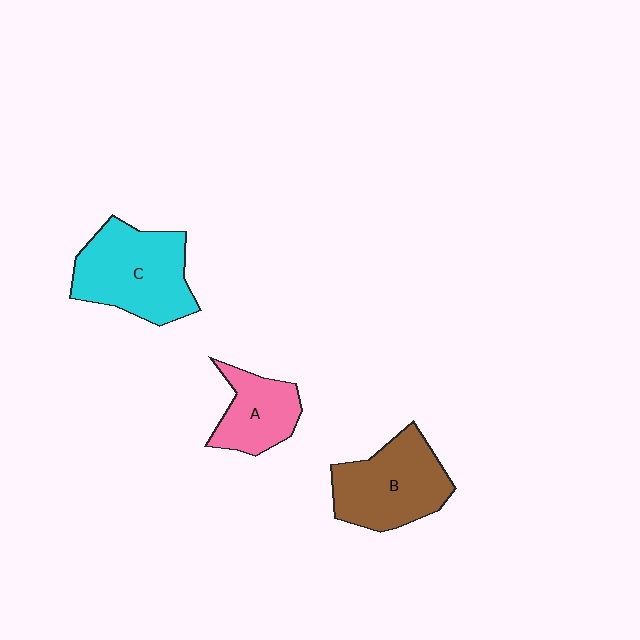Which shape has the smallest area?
Shape A (pink).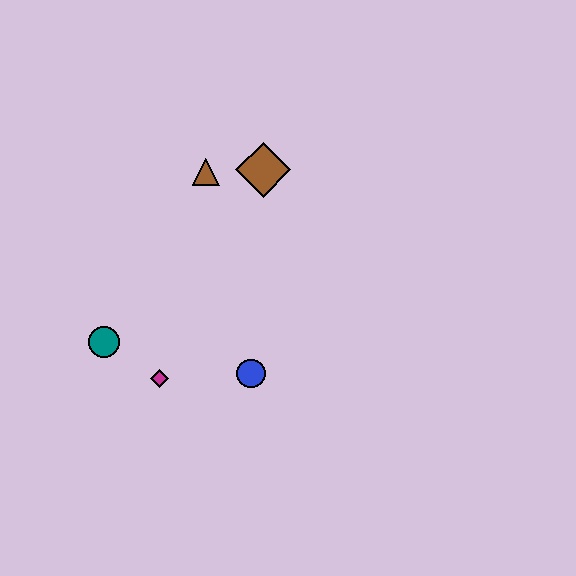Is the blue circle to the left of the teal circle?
No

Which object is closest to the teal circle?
The magenta diamond is closest to the teal circle.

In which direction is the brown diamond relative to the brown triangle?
The brown diamond is to the right of the brown triangle.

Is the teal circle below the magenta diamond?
No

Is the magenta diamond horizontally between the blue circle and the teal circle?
Yes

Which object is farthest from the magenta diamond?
The brown diamond is farthest from the magenta diamond.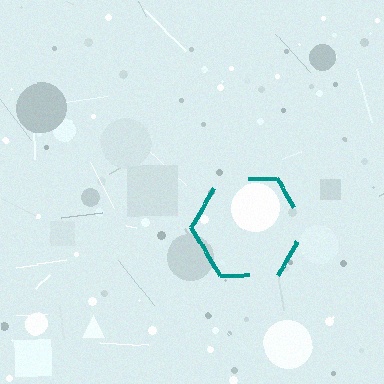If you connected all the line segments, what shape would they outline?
They would outline a hexagon.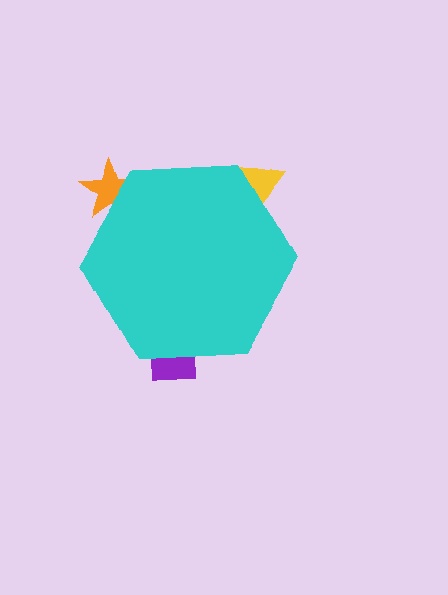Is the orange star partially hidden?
Yes, the orange star is partially hidden behind the cyan hexagon.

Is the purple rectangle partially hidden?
Yes, the purple rectangle is partially hidden behind the cyan hexagon.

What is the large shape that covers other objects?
A cyan hexagon.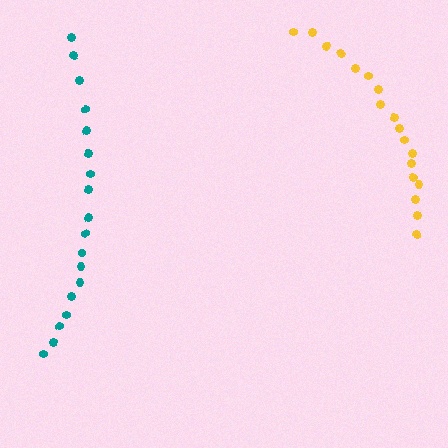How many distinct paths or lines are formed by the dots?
There are 2 distinct paths.